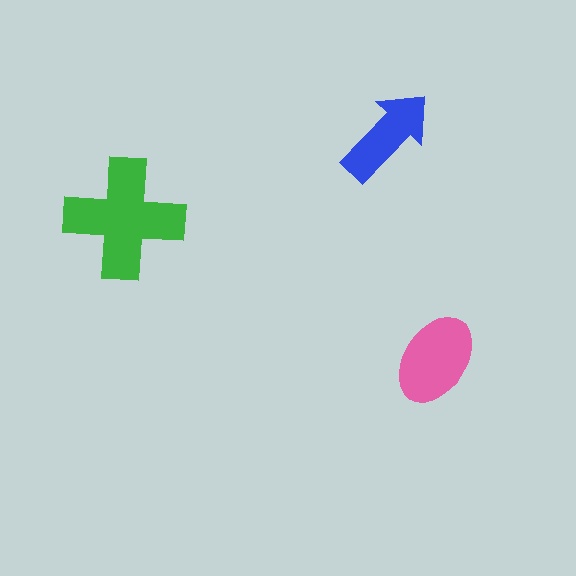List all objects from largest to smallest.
The green cross, the pink ellipse, the blue arrow.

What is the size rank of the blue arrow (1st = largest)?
3rd.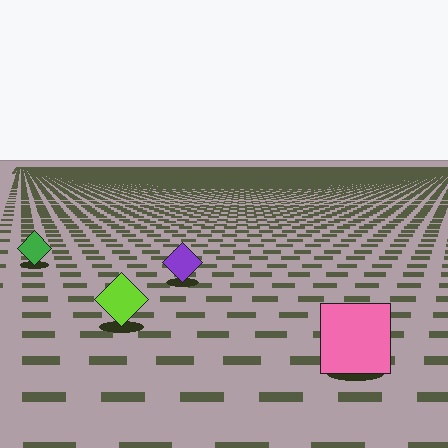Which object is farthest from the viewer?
The green diamond is farthest from the viewer. It appears smaller and the ground texture around it is denser.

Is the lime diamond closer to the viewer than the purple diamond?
Yes. The lime diamond is closer — you can tell from the texture gradient: the ground texture is coarser near it.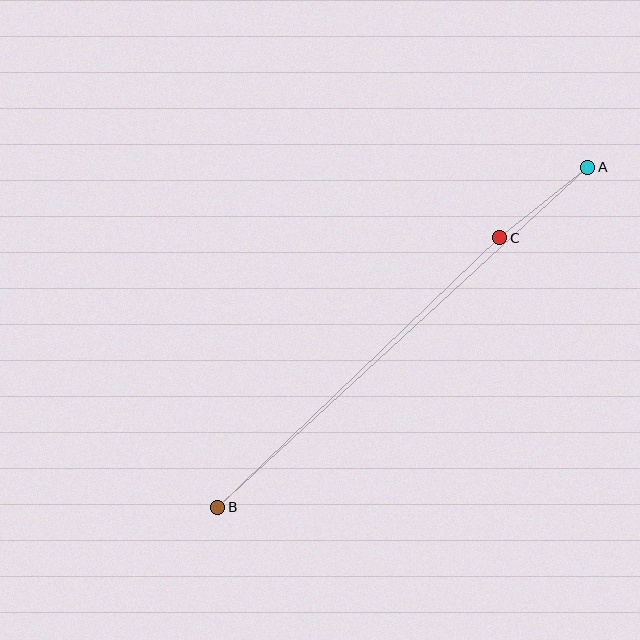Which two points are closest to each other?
Points A and C are closest to each other.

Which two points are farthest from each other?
Points A and B are farthest from each other.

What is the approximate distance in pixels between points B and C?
The distance between B and C is approximately 390 pixels.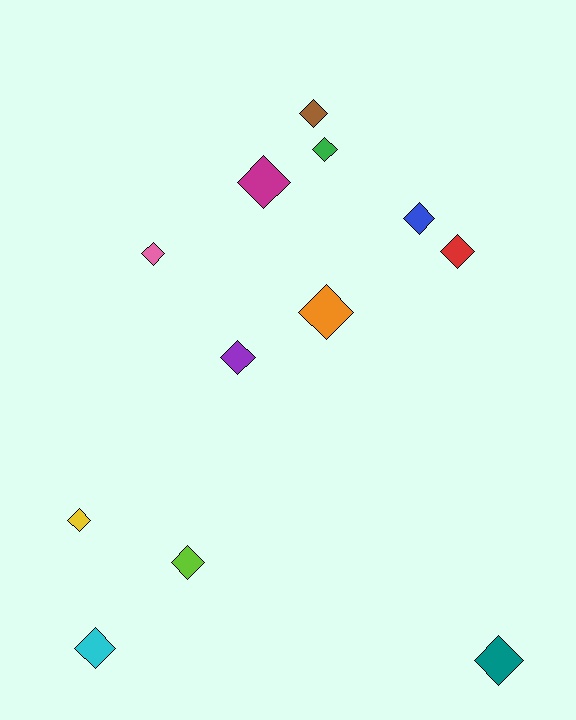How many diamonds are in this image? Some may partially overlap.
There are 12 diamonds.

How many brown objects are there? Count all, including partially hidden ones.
There is 1 brown object.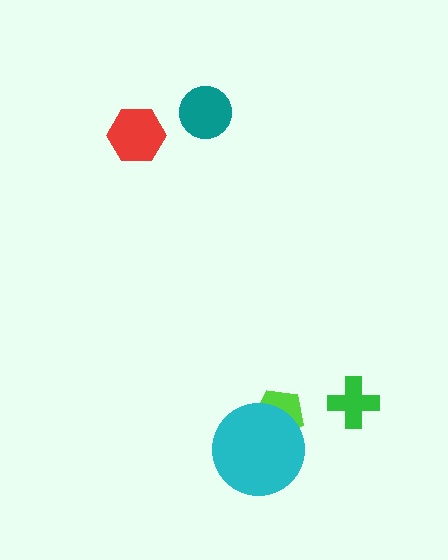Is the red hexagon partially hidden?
No, no other shape covers it.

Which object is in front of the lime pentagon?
The cyan circle is in front of the lime pentagon.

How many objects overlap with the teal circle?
0 objects overlap with the teal circle.